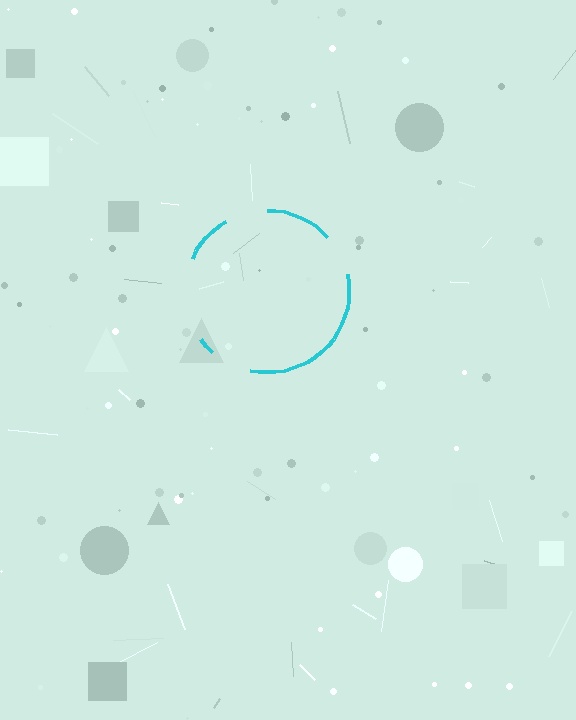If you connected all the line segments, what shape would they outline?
They would outline a circle.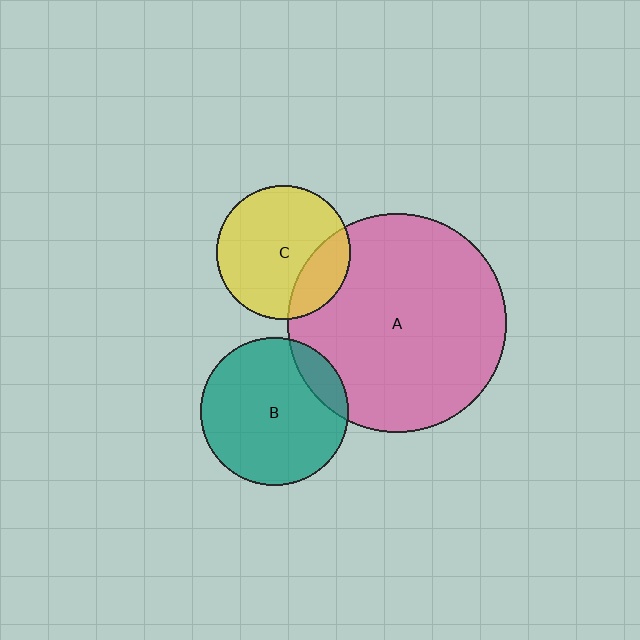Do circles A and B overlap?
Yes.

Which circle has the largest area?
Circle A (pink).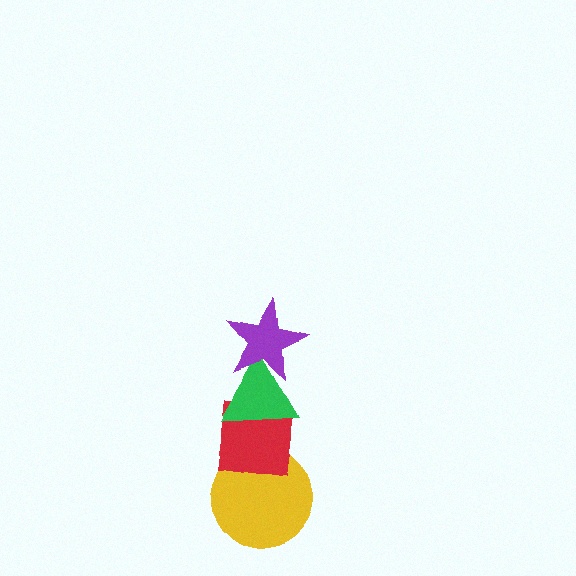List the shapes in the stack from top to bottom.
From top to bottom: the purple star, the green triangle, the red square, the yellow circle.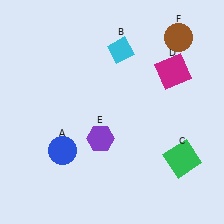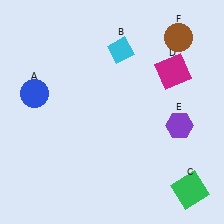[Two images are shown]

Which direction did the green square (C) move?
The green square (C) moved down.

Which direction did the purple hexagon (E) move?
The purple hexagon (E) moved right.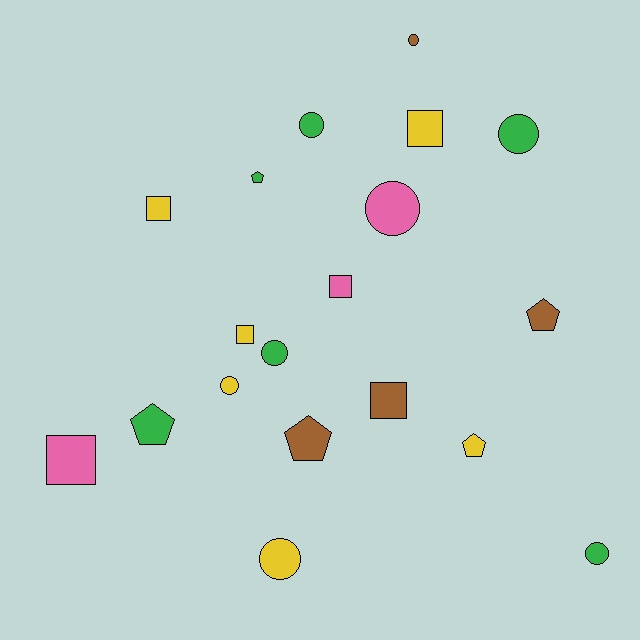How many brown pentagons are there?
There are 2 brown pentagons.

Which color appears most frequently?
Yellow, with 6 objects.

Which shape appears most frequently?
Circle, with 8 objects.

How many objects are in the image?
There are 19 objects.